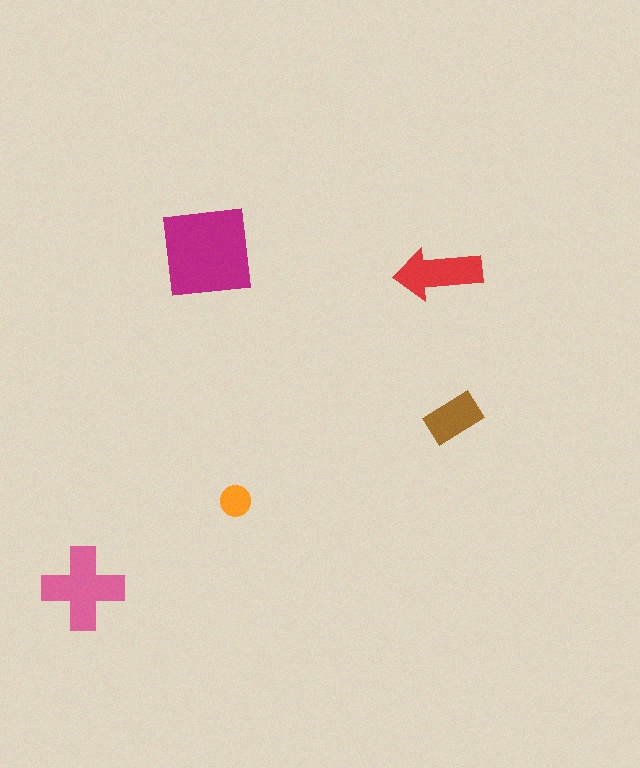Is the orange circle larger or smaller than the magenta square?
Smaller.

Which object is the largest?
The magenta square.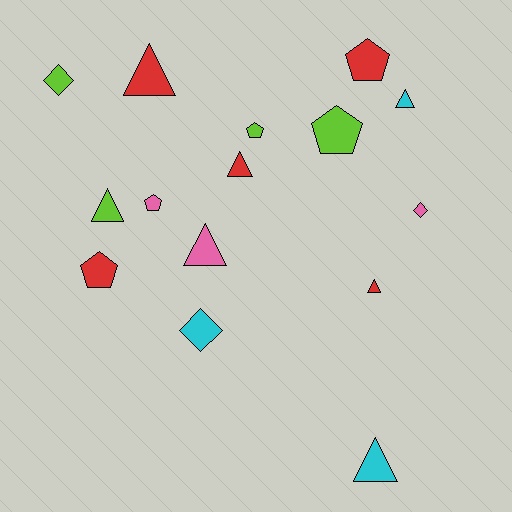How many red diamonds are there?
There are no red diamonds.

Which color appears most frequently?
Red, with 5 objects.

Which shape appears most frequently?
Triangle, with 7 objects.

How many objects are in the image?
There are 15 objects.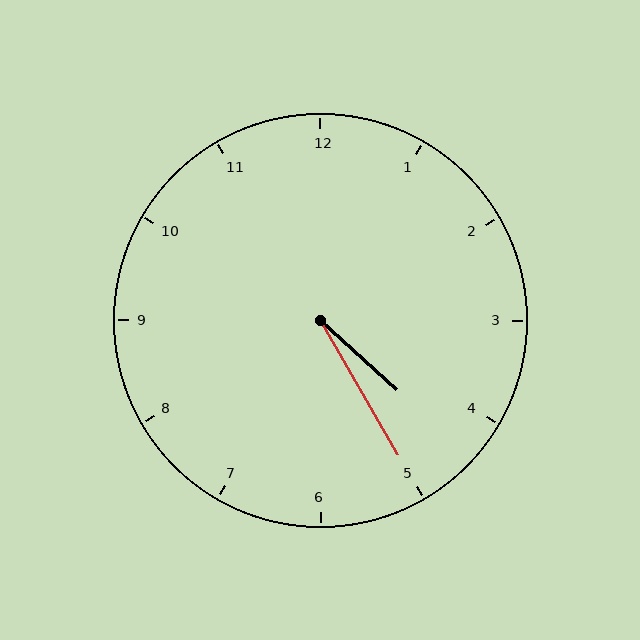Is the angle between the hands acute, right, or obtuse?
It is acute.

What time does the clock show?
4:25.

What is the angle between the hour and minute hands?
Approximately 18 degrees.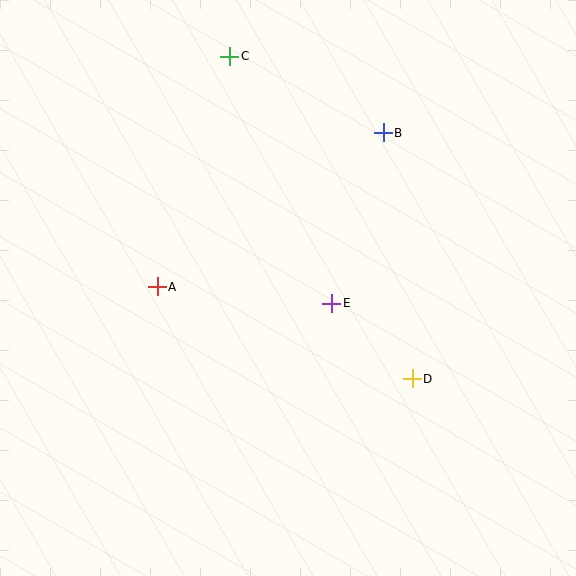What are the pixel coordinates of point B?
Point B is at (383, 133).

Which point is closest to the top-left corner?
Point C is closest to the top-left corner.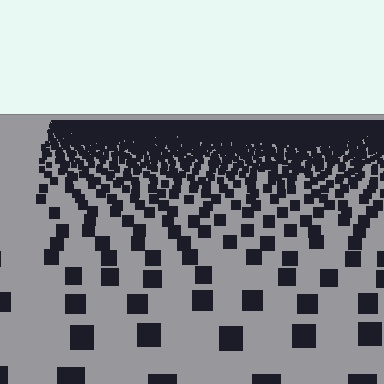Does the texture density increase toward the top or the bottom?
Density increases toward the top.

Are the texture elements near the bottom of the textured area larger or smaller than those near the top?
Larger. Near the bottom, elements are closer to the viewer and appear at a bigger on-screen size.